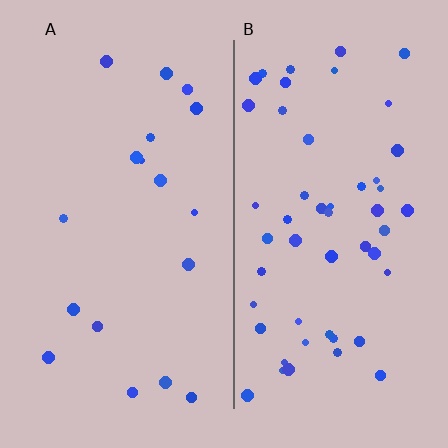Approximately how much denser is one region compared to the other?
Approximately 2.9× — region B over region A.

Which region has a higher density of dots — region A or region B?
B (the right).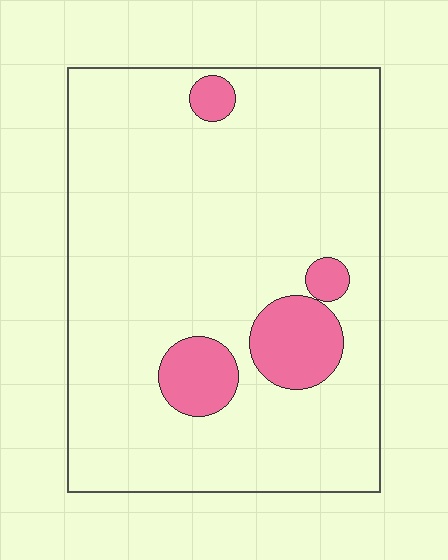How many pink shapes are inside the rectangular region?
4.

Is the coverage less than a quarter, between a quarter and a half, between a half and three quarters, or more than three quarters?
Less than a quarter.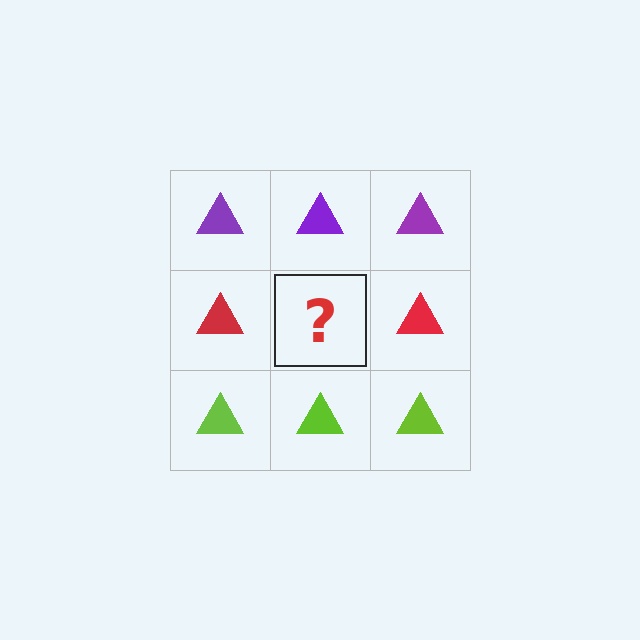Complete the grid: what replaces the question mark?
The question mark should be replaced with a red triangle.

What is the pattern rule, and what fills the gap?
The rule is that each row has a consistent color. The gap should be filled with a red triangle.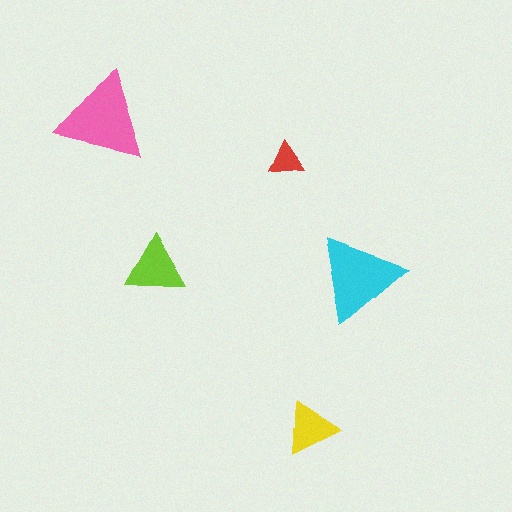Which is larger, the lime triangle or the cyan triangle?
The cyan one.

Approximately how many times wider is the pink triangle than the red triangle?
About 2.5 times wider.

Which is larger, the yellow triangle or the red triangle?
The yellow one.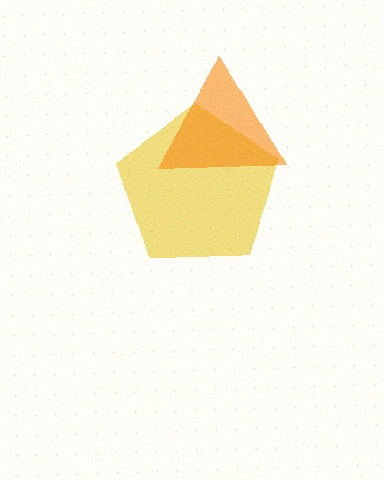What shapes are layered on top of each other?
The layered shapes are: a yellow pentagon, an orange triangle.